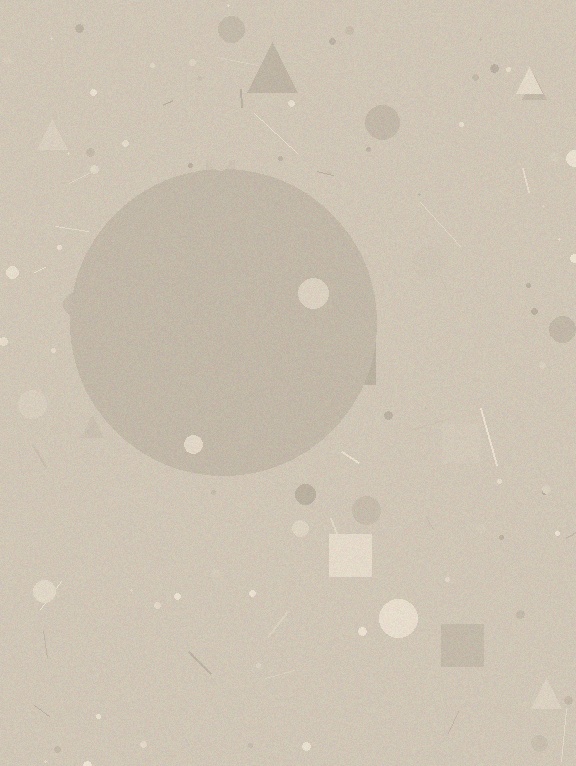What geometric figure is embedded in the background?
A circle is embedded in the background.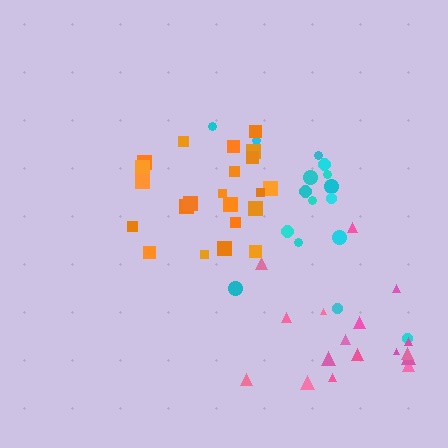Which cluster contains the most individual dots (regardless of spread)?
Orange (22).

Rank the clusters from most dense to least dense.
orange, pink, cyan.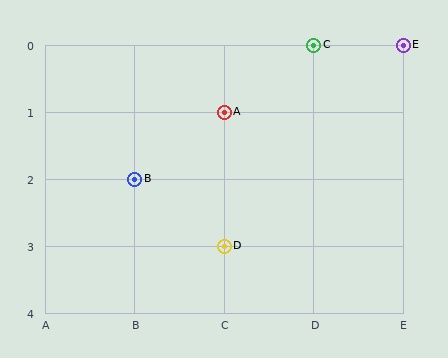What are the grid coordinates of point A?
Point A is at grid coordinates (C, 1).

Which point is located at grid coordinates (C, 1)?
Point A is at (C, 1).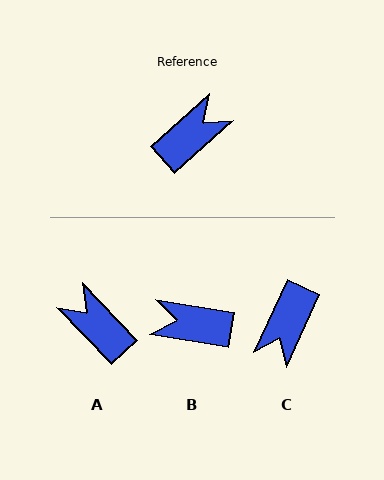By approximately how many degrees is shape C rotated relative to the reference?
Approximately 157 degrees clockwise.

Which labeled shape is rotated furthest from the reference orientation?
C, about 157 degrees away.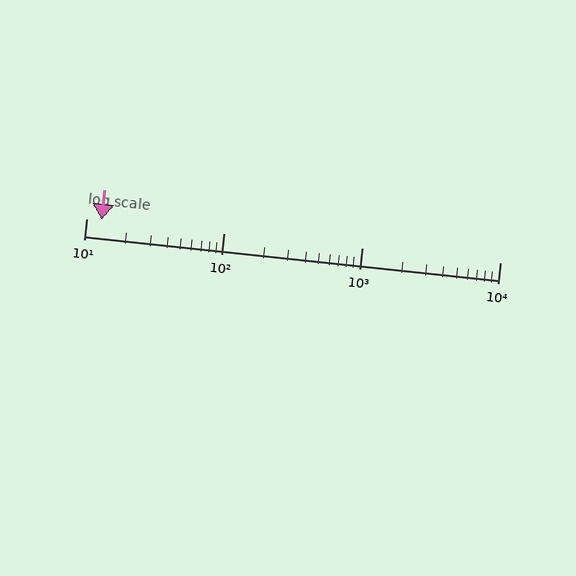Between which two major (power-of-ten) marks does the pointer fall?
The pointer is between 10 and 100.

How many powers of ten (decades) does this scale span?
The scale spans 3 decades, from 10 to 10000.